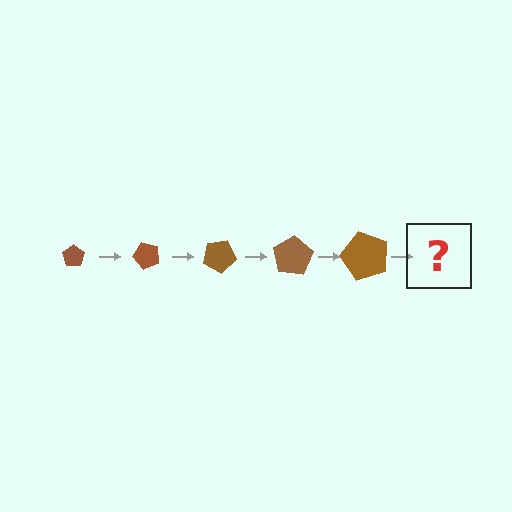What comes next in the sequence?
The next element should be a pentagon, larger than the previous one and rotated 250 degrees from the start.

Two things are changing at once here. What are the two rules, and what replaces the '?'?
The two rules are that the pentagon grows larger each step and it rotates 50 degrees each step. The '?' should be a pentagon, larger than the previous one and rotated 250 degrees from the start.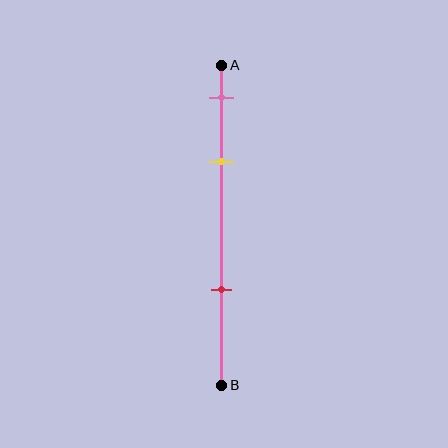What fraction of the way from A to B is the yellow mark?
The yellow mark is approximately 30% (0.3) of the way from A to B.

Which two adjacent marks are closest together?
The pink and yellow marks are the closest adjacent pair.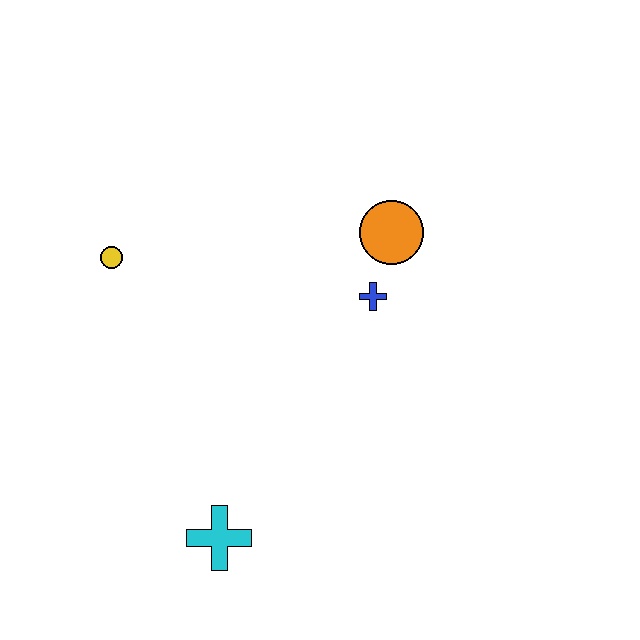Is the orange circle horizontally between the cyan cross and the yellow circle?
No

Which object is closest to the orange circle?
The blue cross is closest to the orange circle.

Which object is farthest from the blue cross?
The cyan cross is farthest from the blue cross.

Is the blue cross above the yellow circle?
No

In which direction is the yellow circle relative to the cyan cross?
The yellow circle is above the cyan cross.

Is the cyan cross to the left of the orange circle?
Yes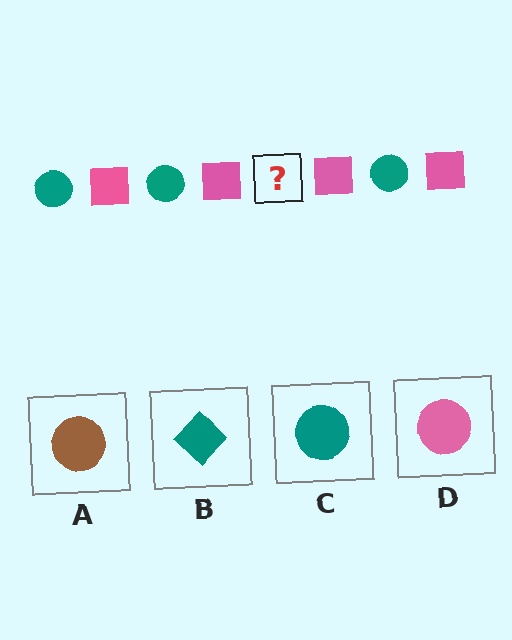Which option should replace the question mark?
Option C.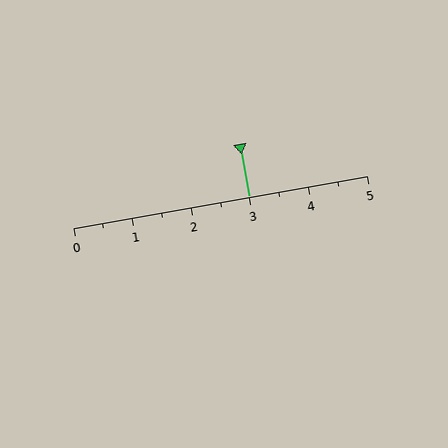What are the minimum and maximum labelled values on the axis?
The axis runs from 0 to 5.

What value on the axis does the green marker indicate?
The marker indicates approximately 3.